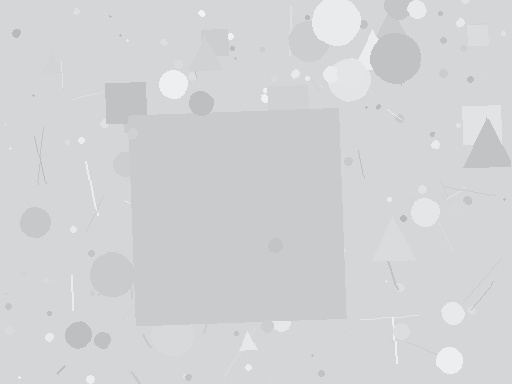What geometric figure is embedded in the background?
A square is embedded in the background.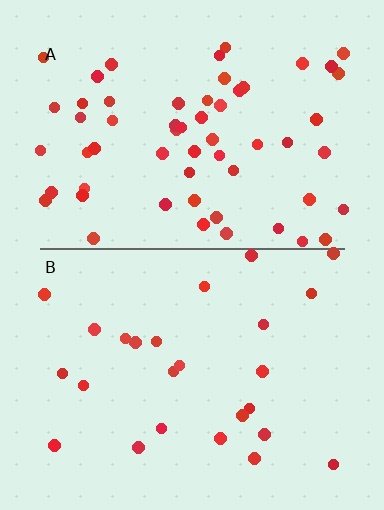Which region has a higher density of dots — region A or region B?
A (the top).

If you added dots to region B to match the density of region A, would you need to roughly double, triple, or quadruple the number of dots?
Approximately double.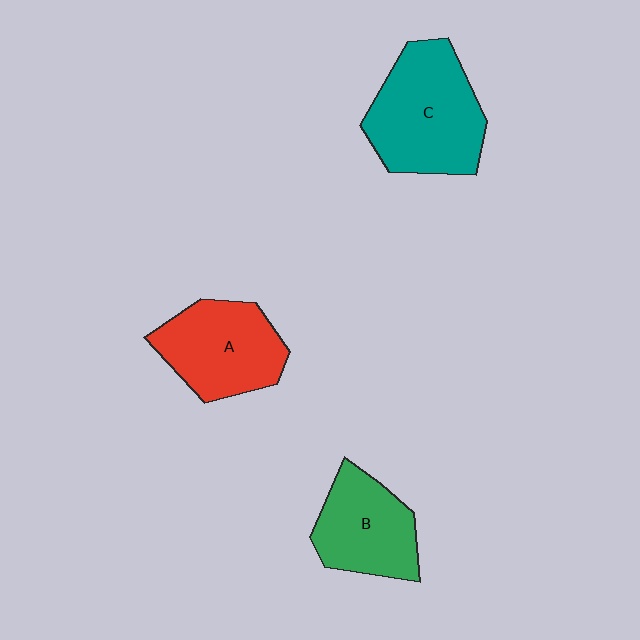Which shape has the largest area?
Shape C (teal).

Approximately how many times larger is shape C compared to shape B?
Approximately 1.4 times.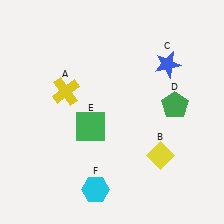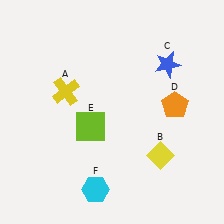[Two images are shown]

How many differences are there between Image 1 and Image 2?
There are 2 differences between the two images.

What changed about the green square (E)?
In Image 1, E is green. In Image 2, it changed to lime.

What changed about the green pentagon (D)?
In Image 1, D is green. In Image 2, it changed to orange.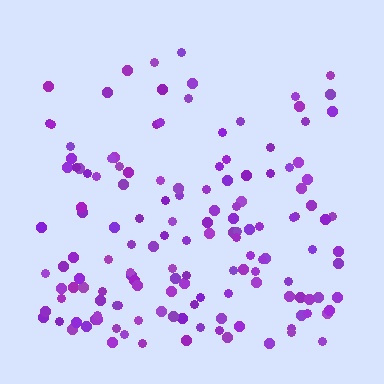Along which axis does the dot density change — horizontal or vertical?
Vertical.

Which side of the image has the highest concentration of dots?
The bottom.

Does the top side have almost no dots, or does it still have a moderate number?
Still a moderate number, just noticeably fewer than the bottom.